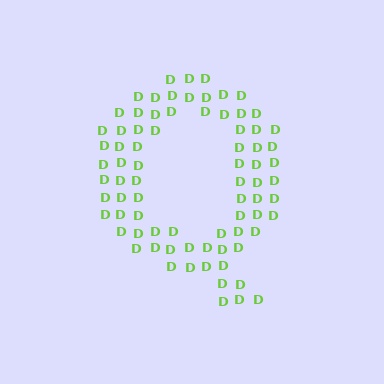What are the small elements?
The small elements are letter D's.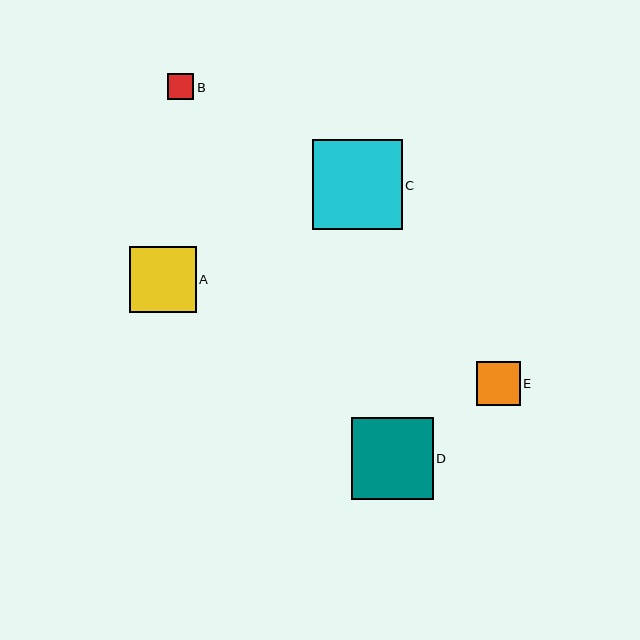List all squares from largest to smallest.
From largest to smallest: C, D, A, E, B.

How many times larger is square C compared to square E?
Square C is approximately 2.0 times the size of square E.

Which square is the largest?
Square C is the largest with a size of approximately 89 pixels.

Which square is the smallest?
Square B is the smallest with a size of approximately 26 pixels.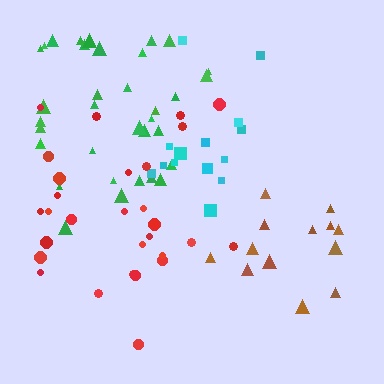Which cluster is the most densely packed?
Brown.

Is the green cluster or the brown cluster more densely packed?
Brown.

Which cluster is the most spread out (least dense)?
Cyan.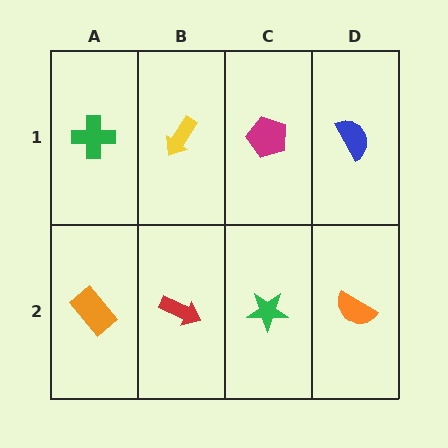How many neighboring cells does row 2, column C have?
3.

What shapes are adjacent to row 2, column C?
A magenta pentagon (row 1, column C), a red arrow (row 2, column B), an orange semicircle (row 2, column D).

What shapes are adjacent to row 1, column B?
A red arrow (row 2, column B), a green cross (row 1, column A), a magenta pentagon (row 1, column C).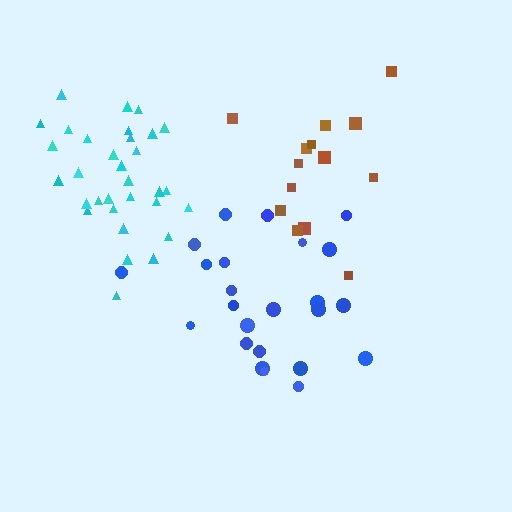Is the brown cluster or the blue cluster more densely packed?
Blue.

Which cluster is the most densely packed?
Cyan.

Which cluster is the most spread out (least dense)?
Brown.